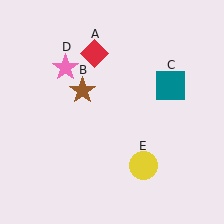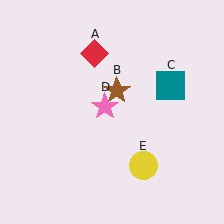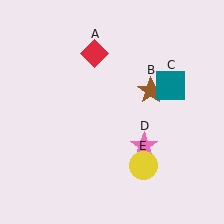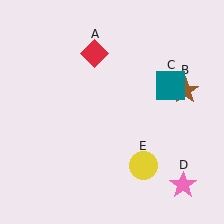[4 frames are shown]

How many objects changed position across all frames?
2 objects changed position: brown star (object B), pink star (object D).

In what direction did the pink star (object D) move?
The pink star (object D) moved down and to the right.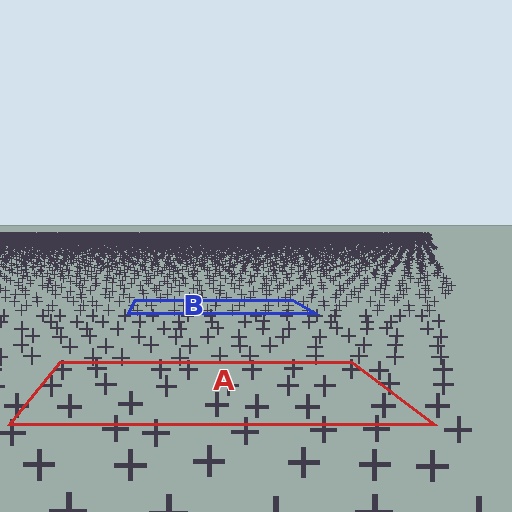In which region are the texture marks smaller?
The texture marks are smaller in region B, because it is farther away.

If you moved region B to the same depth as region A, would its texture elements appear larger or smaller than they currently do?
They would appear larger. At a closer depth, the same texture elements are projected at a bigger on-screen size.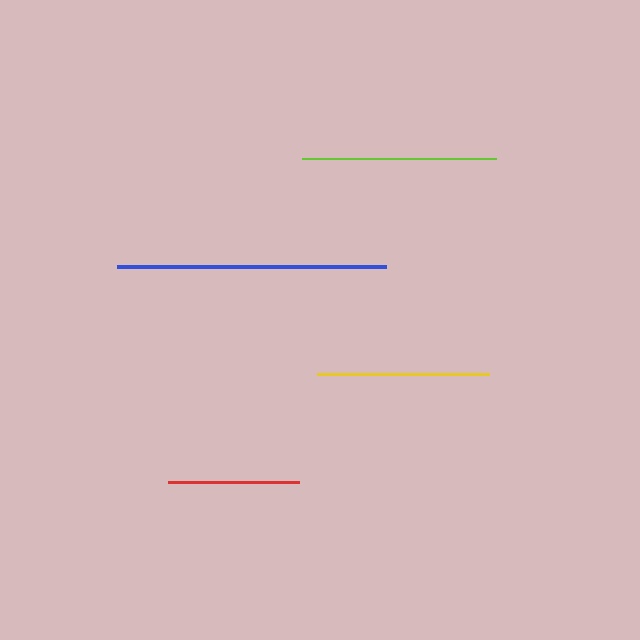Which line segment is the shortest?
The red line is the shortest at approximately 131 pixels.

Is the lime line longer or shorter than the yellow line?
The lime line is longer than the yellow line.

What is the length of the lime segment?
The lime segment is approximately 195 pixels long.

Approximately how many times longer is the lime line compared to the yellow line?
The lime line is approximately 1.1 times the length of the yellow line.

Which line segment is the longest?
The blue line is the longest at approximately 269 pixels.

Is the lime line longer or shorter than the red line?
The lime line is longer than the red line.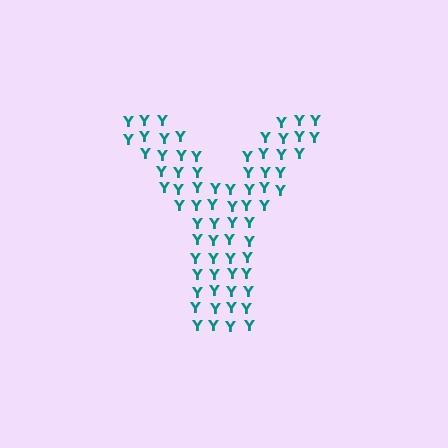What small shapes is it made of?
It is made of small letter Y's.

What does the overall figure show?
The overall figure shows the letter Y.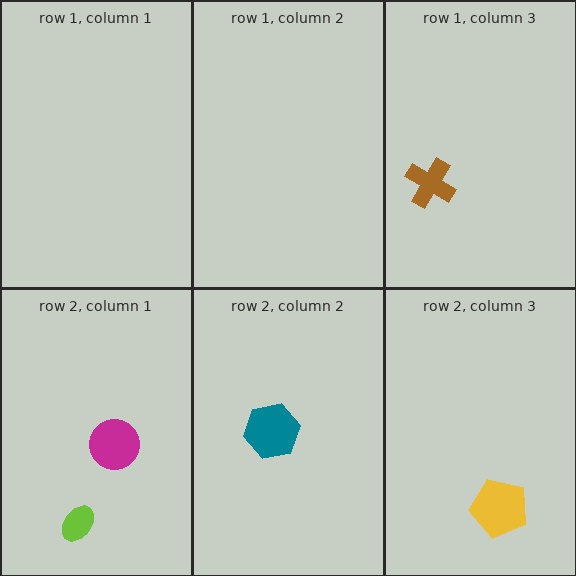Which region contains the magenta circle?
The row 2, column 1 region.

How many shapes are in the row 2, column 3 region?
1.